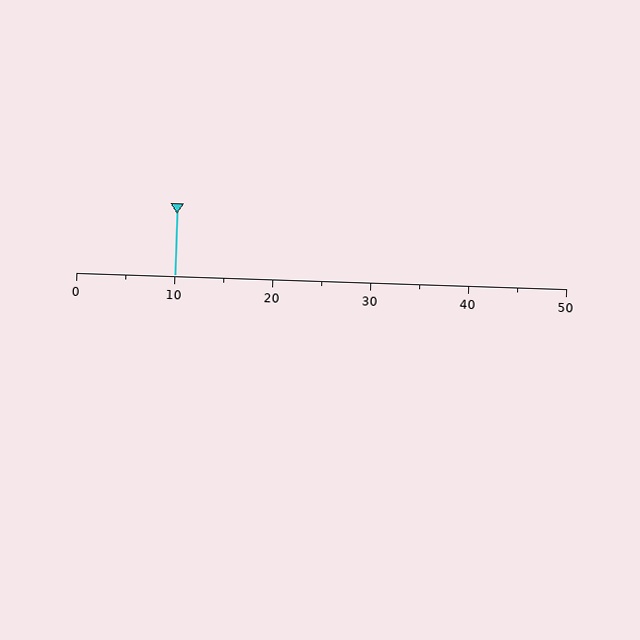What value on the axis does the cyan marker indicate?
The marker indicates approximately 10.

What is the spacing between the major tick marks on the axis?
The major ticks are spaced 10 apart.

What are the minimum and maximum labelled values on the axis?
The axis runs from 0 to 50.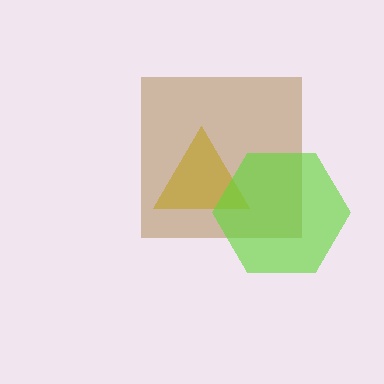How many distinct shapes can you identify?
There are 3 distinct shapes: a yellow triangle, a brown square, a lime hexagon.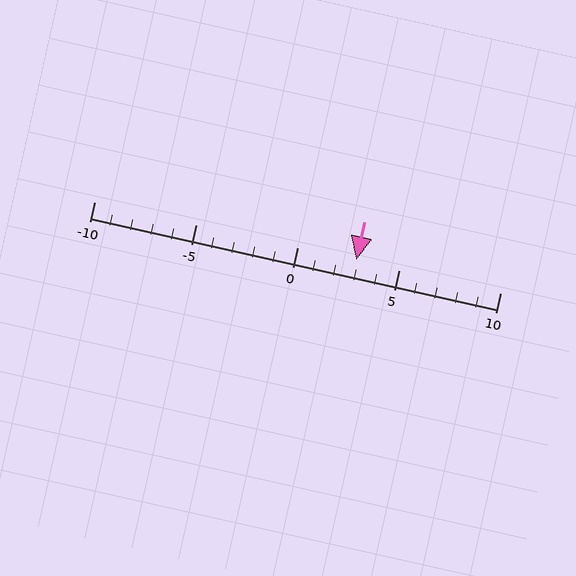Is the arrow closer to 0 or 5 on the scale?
The arrow is closer to 5.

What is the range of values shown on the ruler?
The ruler shows values from -10 to 10.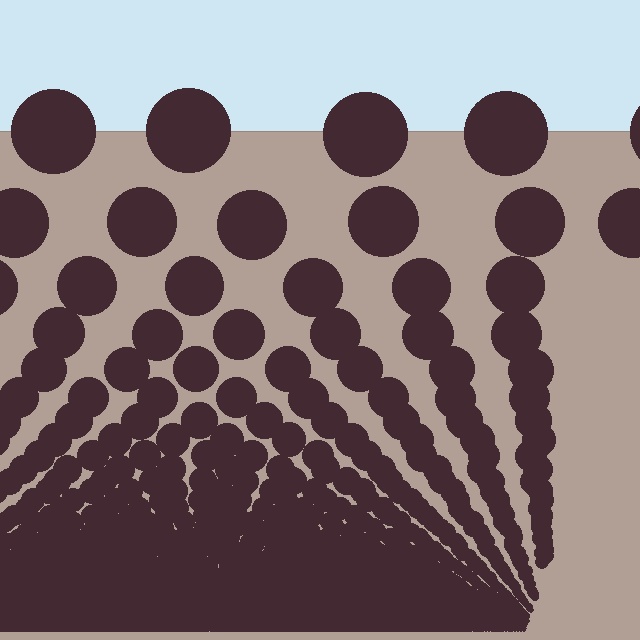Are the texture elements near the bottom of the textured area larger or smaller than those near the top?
Smaller. The gradient is inverted — elements near the bottom are smaller and denser.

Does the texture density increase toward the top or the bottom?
Density increases toward the bottom.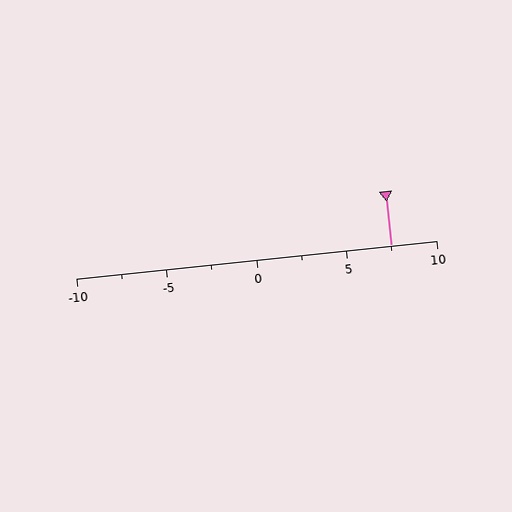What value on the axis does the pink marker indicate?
The marker indicates approximately 7.5.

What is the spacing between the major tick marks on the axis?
The major ticks are spaced 5 apart.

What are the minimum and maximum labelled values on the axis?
The axis runs from -10 to 10.